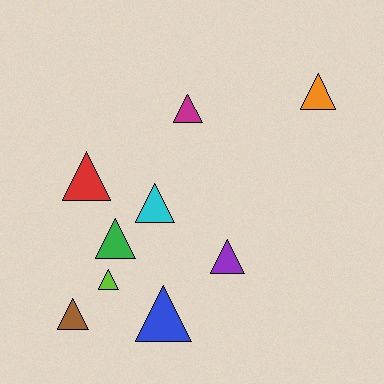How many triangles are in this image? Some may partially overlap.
There are 9 triangles.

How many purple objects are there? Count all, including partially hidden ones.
There is 1 purple object.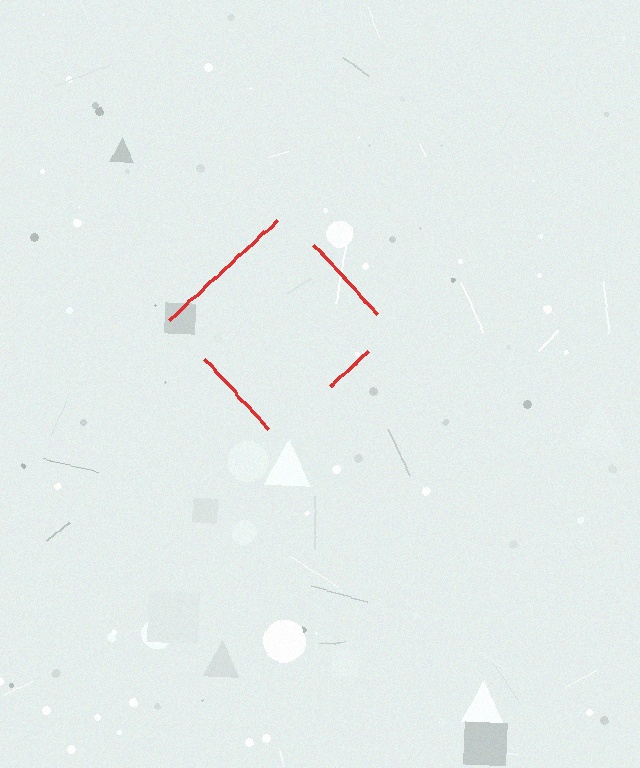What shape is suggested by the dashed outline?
The dashed outline suggests a diamond.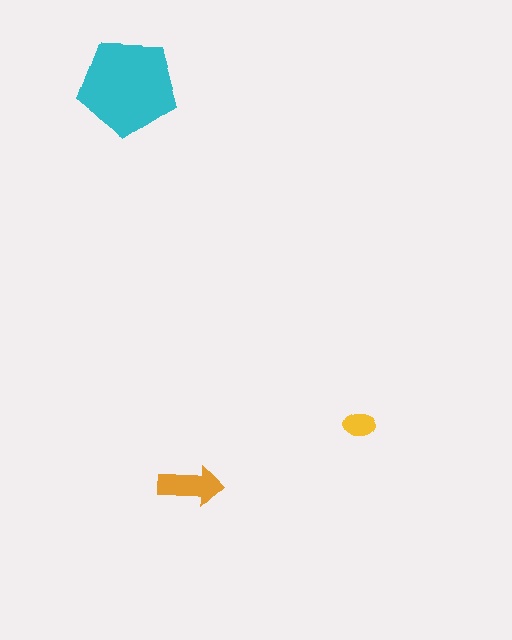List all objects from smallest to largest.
The yellow ellipse, the orange arrow, the cyan pentagon.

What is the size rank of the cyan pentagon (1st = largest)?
1st.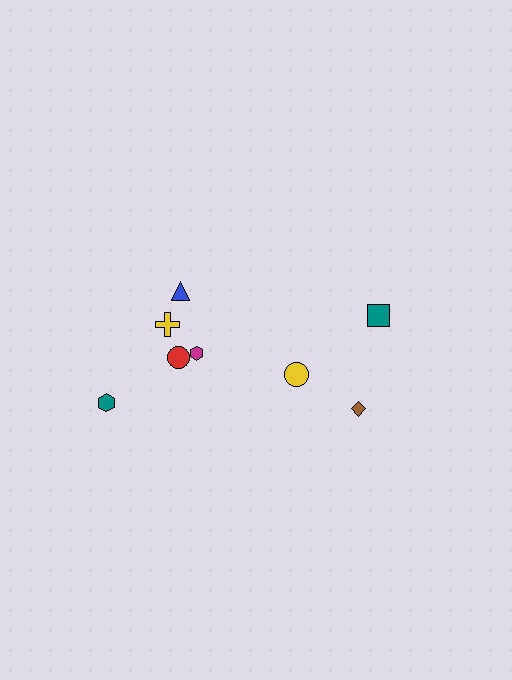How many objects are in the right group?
There are 3 objects.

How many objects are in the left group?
There are 5 objects.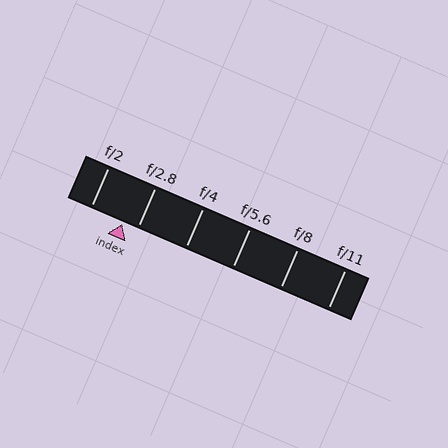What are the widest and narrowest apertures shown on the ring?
The widest aperture shown is f/2 and the narrowest is f/11.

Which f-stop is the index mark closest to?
The index mark is closest to f/2.8.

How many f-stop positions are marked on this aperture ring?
There are 6 f-stop positions marked.